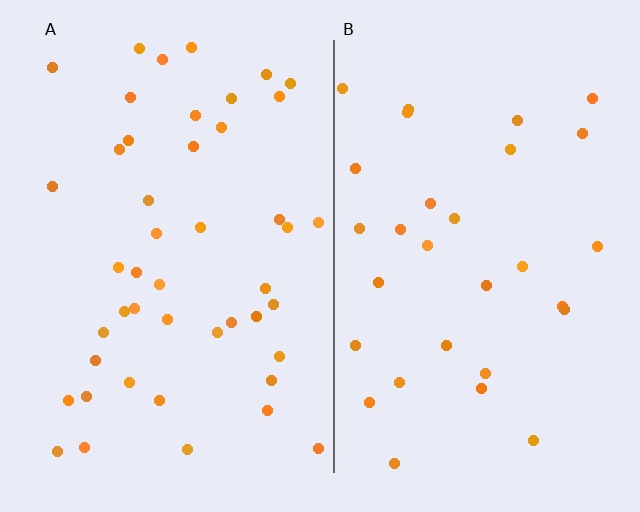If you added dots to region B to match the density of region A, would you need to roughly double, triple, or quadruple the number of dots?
Approximately double.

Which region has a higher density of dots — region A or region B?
A (the left).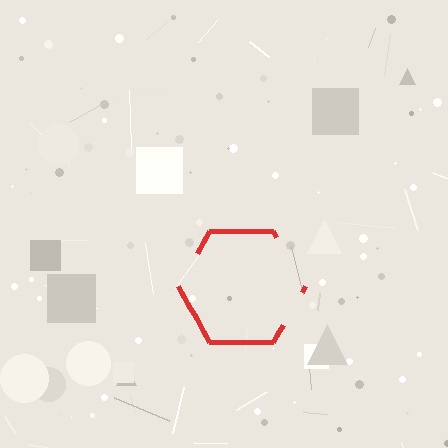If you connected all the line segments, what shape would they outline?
They would outline a hexagon.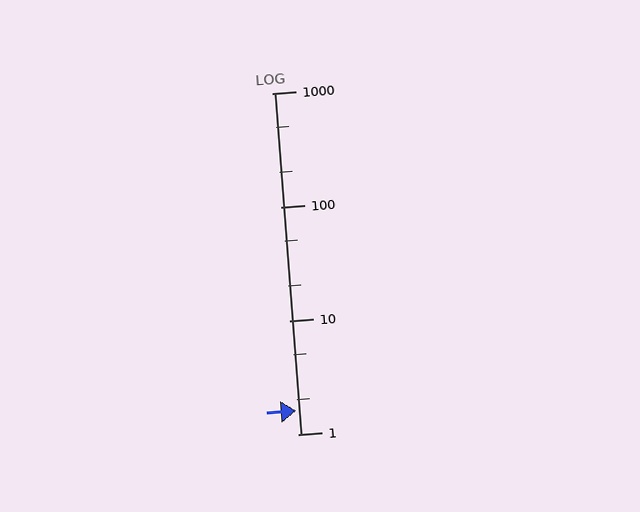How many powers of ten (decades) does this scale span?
The scale spans 3 decades, from 1 to 1000.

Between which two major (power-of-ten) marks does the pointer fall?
The pointer is between 1 and 10.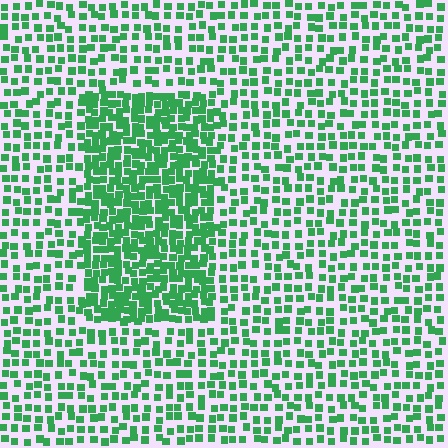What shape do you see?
I see a rectangle.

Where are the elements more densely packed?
The elements are more densely packed inside the rectangle boundary.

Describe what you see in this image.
The image contains small green elements arranged at two different densities. A rectangle-shaped region is visible where the elements are more densely packed than the surrounding area.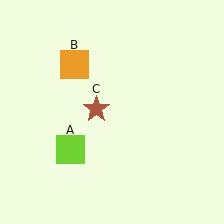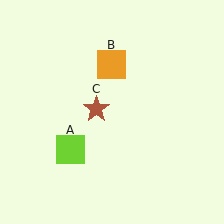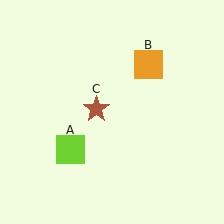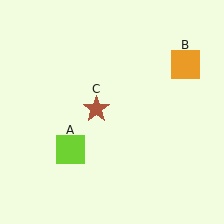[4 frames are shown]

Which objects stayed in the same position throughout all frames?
Lime square (object A) and brown star (object C) remained stationary.